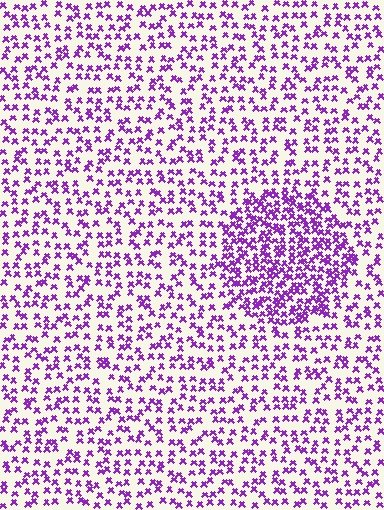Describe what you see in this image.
The image contains small purple elements arranged at two different densities. A circle-shaped region is visible where the elements are more densely packed than the surrounding area.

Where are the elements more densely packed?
The elements are more densely packed inside the circle boundary.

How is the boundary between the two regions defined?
The boundary is defined by a change in element density (approximately 2.0x ratio). All elements are the same color, size, and shape.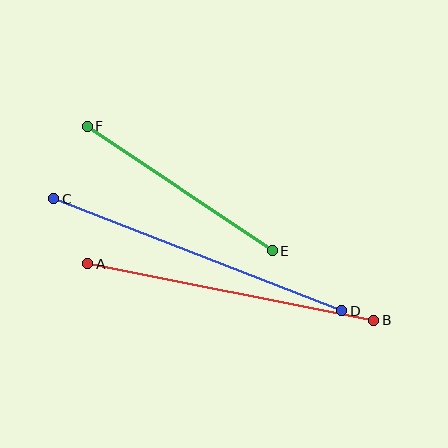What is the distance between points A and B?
The distance is approximately 291 pixels.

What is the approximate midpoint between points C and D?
The midpoint is at approximately (198, 255) pixels.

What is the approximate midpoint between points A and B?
The midpoint is at approximately (231, 292) pixels.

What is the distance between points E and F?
The distance is approximately 223 pixels.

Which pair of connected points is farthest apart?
Points C and D are farthest apart.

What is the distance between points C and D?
The distance is approximately 309 pixels.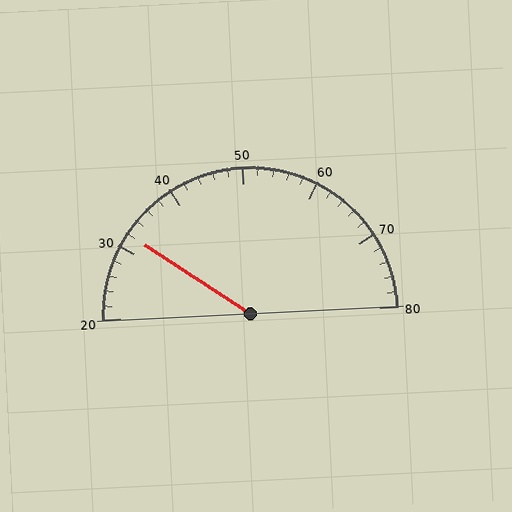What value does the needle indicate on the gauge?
The needle indicates approximately 32.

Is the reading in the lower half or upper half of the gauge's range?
The reading is in the lower half of the range (20 to 80).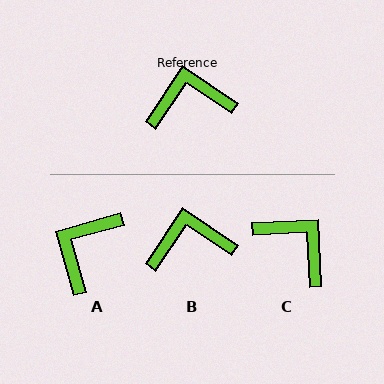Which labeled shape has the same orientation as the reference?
B.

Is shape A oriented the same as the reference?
No, it is off by about 49 degrees.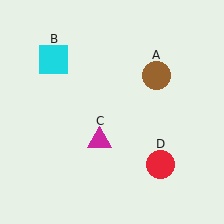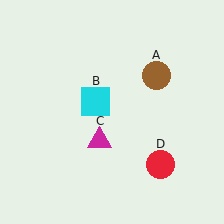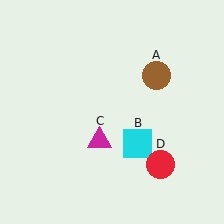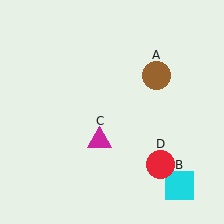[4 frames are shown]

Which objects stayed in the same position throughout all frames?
Brown circle (object A) and magenta triangle (object C) and red circle (object D) remained stationary.